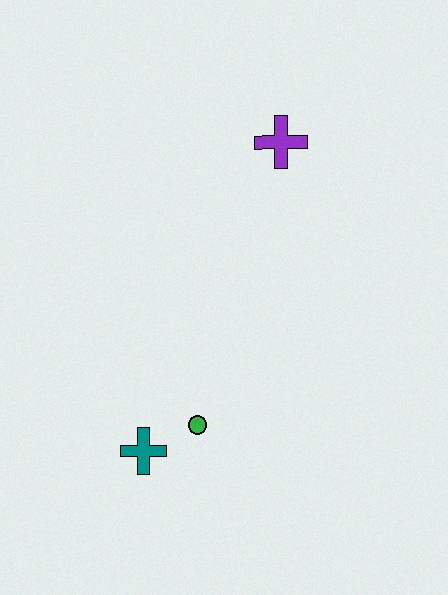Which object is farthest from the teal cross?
The purple cross is farthest from the teal cross.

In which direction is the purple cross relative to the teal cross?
The purple cross is above the teal cross.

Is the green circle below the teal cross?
No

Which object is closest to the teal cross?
The green circle is closest to the teal cross.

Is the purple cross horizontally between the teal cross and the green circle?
No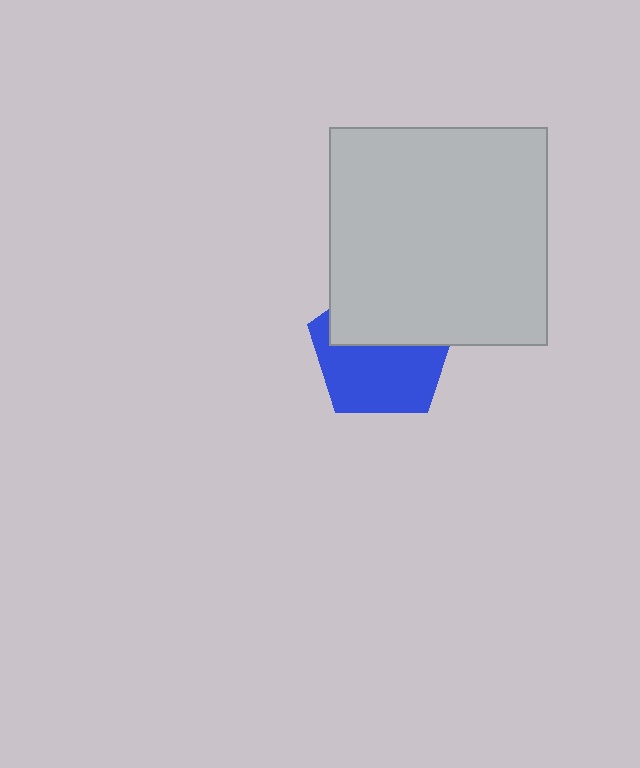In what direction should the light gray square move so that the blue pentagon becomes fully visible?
The light gray square should move up. That is the shortest direction to clear the overlap and leave the blue pentagon fully visible.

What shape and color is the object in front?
The object in front is a light gray square.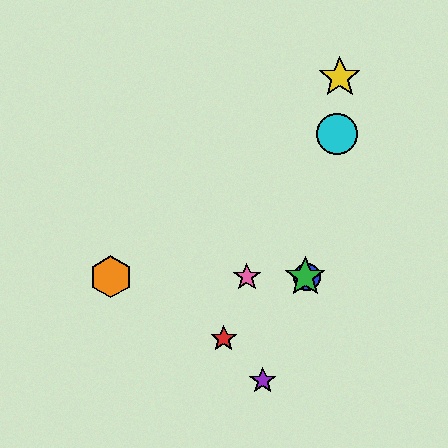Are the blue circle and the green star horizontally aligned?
Yes, both are at y≈277.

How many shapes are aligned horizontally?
4 shapes (the blue circle, the green star, the orange hexagon, the pink star) are aligned horizontally.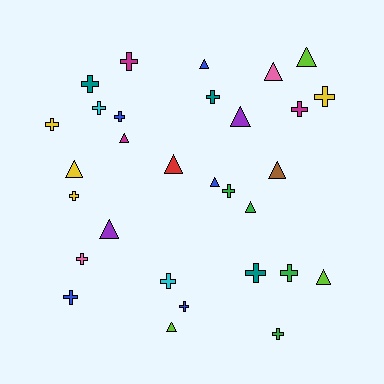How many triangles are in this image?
There are 13 triangles.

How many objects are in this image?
There are 30 objects.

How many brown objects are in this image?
There is 1 brown object.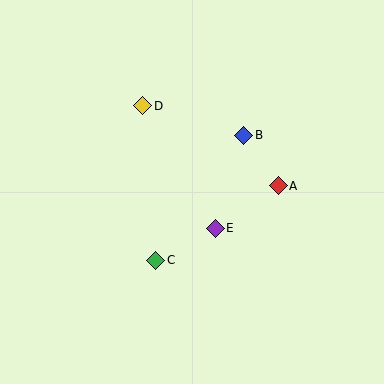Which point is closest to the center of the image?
Point E at (215, 228) is closest to the center.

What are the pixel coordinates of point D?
Point D is at (143, 106).